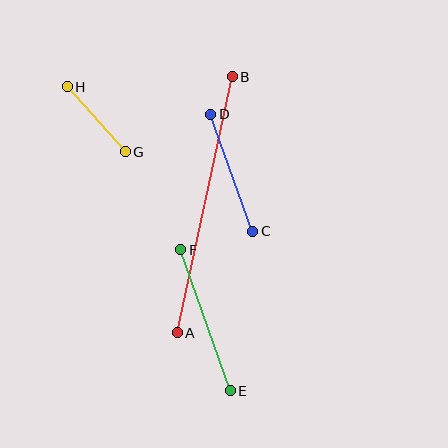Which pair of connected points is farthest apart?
Points A and B are farthest apart.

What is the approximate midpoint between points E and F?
The midpoint is at approximately (205, 320) pixels.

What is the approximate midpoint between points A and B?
The midpoint is at approximately (205, 205) pixels.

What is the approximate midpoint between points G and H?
The midpoint is at approximately (96, 119) pixels.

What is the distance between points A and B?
The distance is approximately 262 pixels.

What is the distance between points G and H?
The distance is approximately 87 pixels.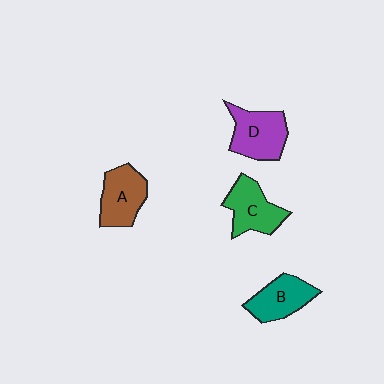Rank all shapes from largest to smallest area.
From largest to smallest: D (purple), C (green), A (brown), B (teal).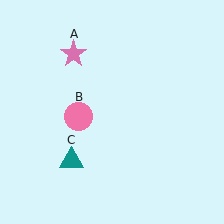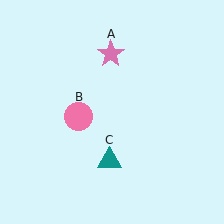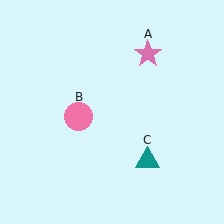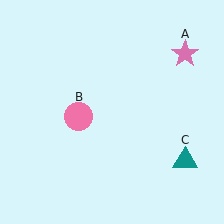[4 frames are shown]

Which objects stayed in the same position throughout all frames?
Pink circle (object B) remained stationary.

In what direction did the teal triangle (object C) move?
The teal triangle (object C) moved right.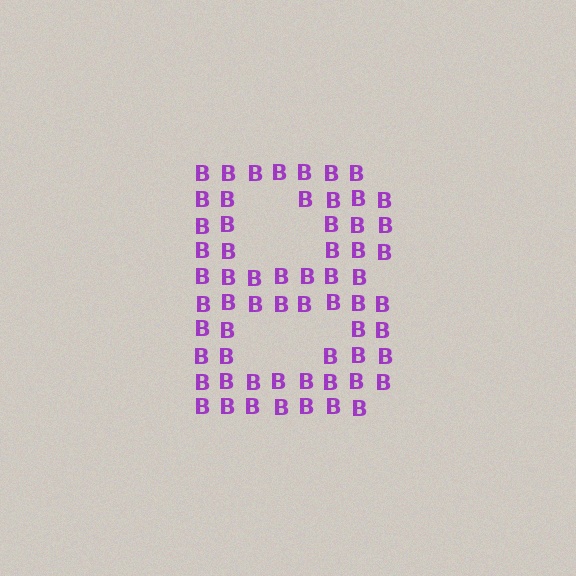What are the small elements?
The small elements are letter B's.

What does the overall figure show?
The overall figure shows the letter B.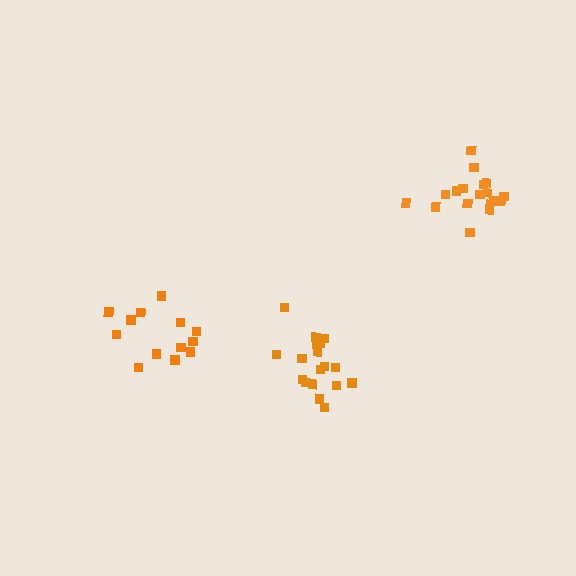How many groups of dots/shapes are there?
There are 3 groups.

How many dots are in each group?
Group 1: 18 dots, Group 2: 13 dots, Group 3: 18 dots (49 total).